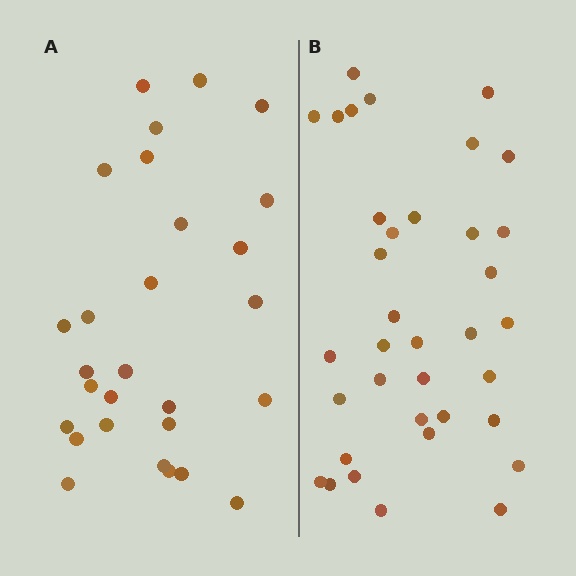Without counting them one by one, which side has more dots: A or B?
Region B (the right region) has more dots.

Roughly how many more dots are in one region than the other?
Region B has roughly 8 or so more dots than region A.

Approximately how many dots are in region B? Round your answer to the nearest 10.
About 40 dots. (The exact count is 36, which rounds to 40.)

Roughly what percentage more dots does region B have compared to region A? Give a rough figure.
About 30% more.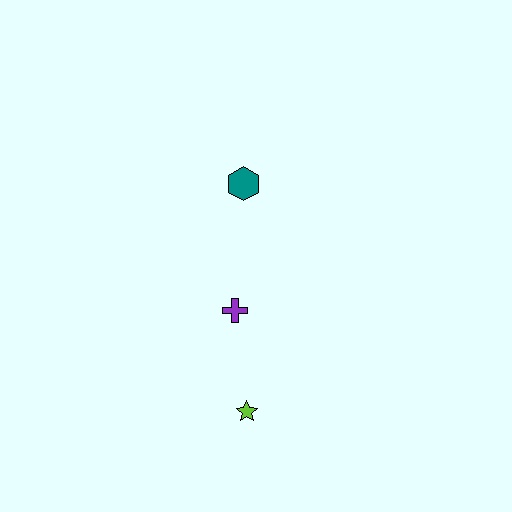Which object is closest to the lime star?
The purple cross is closest to the lime star.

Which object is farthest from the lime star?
The teal hexagon is farthest from the lime star.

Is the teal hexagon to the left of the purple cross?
No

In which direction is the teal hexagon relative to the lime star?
The teal hexagon is above the lime star.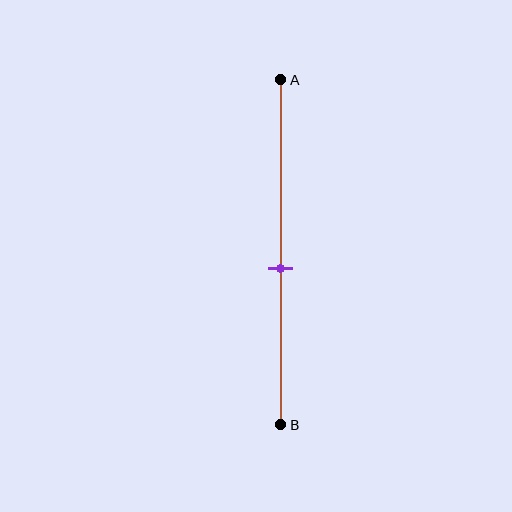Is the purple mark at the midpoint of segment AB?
No, the mark is at about 55% from A, not at the 50% midpoint.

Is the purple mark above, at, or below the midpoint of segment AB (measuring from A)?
The purple mark is below the midpoint of segment AB.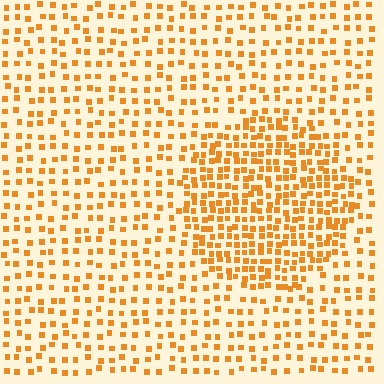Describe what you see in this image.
The image contains small orange elements arranged at two different densities. A circle-shaped region is visible where the elements are more densely packed than the surrounding area.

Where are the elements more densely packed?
The elements are more densely packed inside the circle boundary.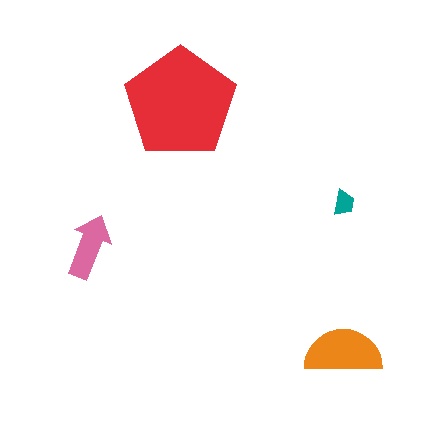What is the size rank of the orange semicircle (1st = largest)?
2nd.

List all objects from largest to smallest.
The red pentagon, the orange semicircle, the pink arrow, the teal trapezoid.